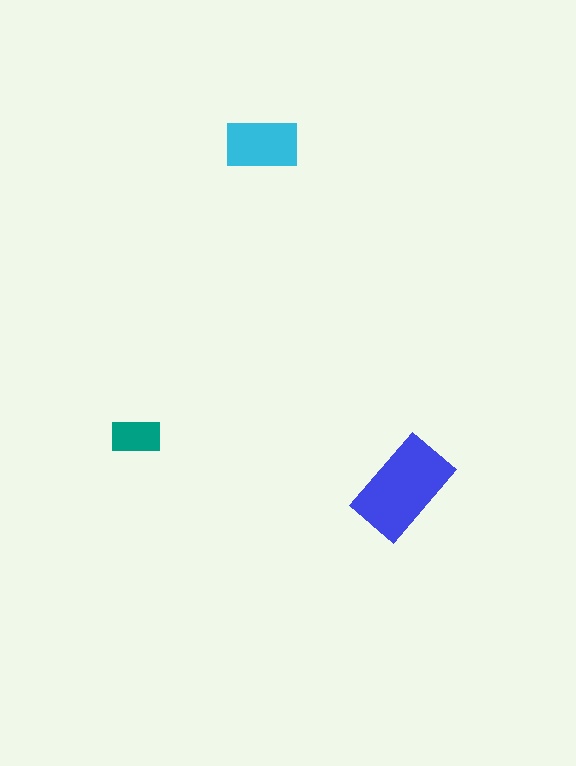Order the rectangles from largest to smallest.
the blue one, the cyan one, the teal one.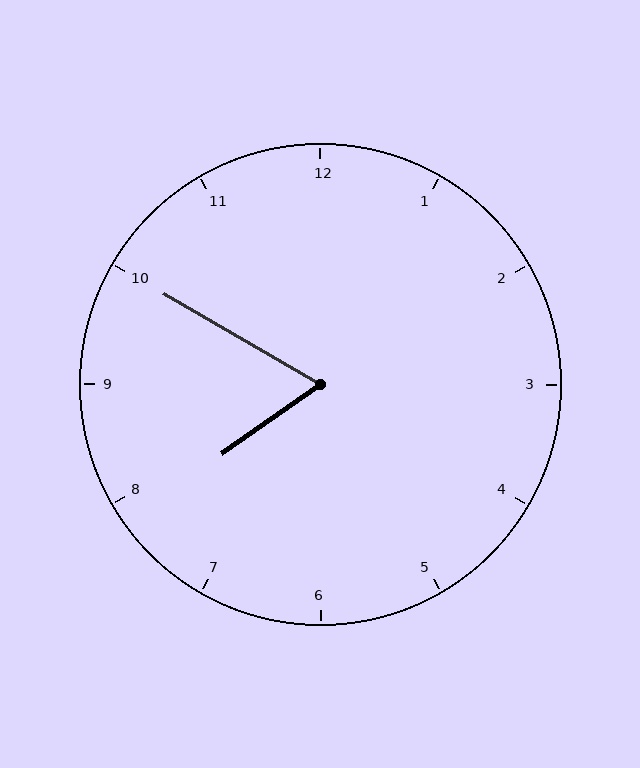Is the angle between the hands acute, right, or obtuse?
It is acute.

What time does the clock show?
7:50.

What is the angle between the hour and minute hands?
Approximately 65 degrees.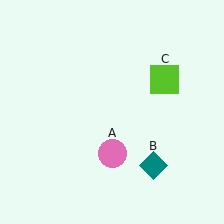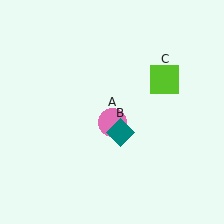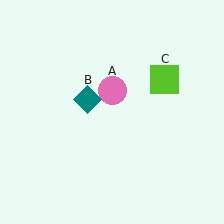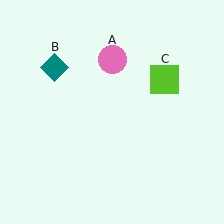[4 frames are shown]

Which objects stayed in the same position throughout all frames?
Lime square (object C) remained stationary.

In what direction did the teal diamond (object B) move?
The teal diamond (object B) moved up and to the left.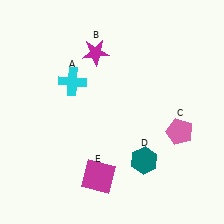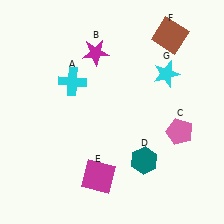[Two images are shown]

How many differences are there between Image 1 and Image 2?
There are 2 differences between the two images.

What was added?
A brown square (F), a cyan star (G) were added in Image 2.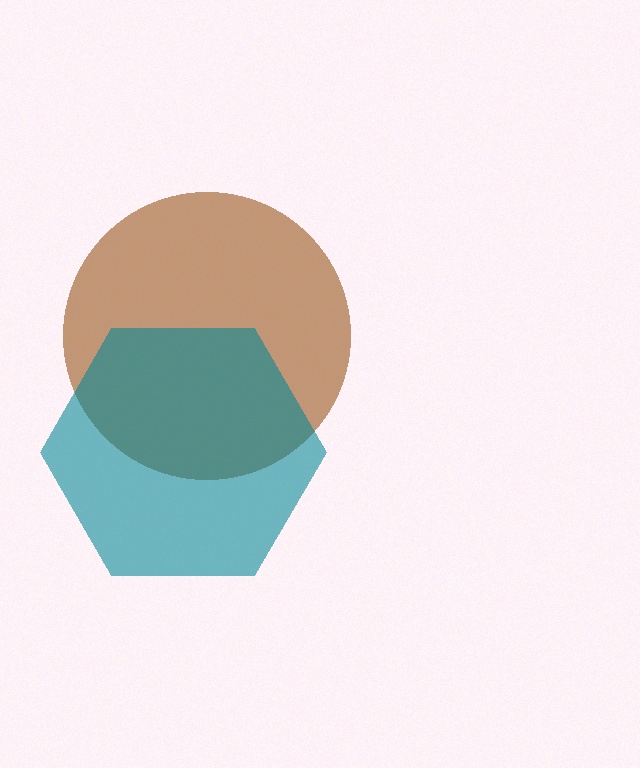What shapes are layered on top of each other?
The layered shapes are: a brown circle, a teal hexagon.